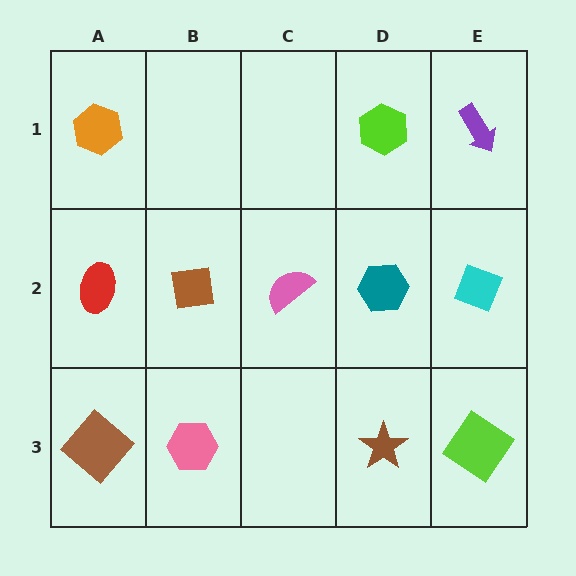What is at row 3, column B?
A pink hexagon.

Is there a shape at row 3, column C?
No, that cell is empty.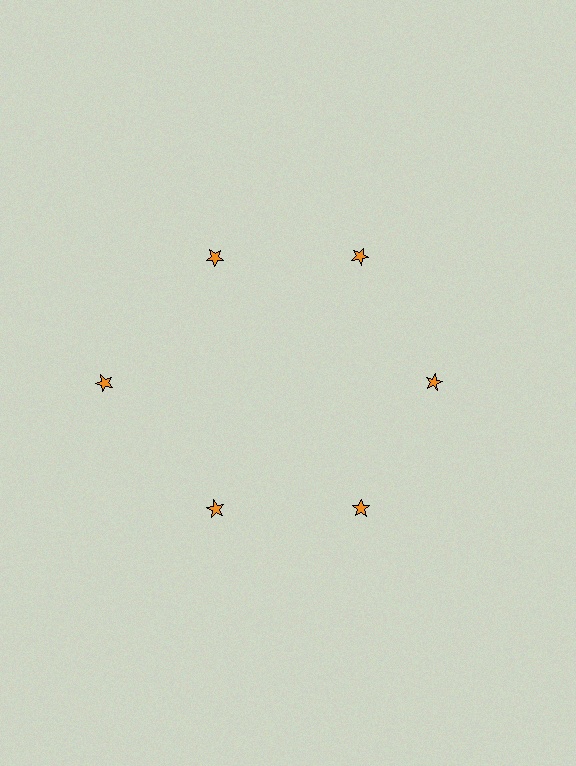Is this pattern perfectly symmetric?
No. The 6 orange stars are arranged in a ring, but one element near the 9 o'clock position is pushed outward from the center, breaking the 6-fold rotational symmetry.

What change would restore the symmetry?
The symmetry would be restored by moving it inward, back onto the ring so that all 6 stars sit at equal angles and equal distance from the center.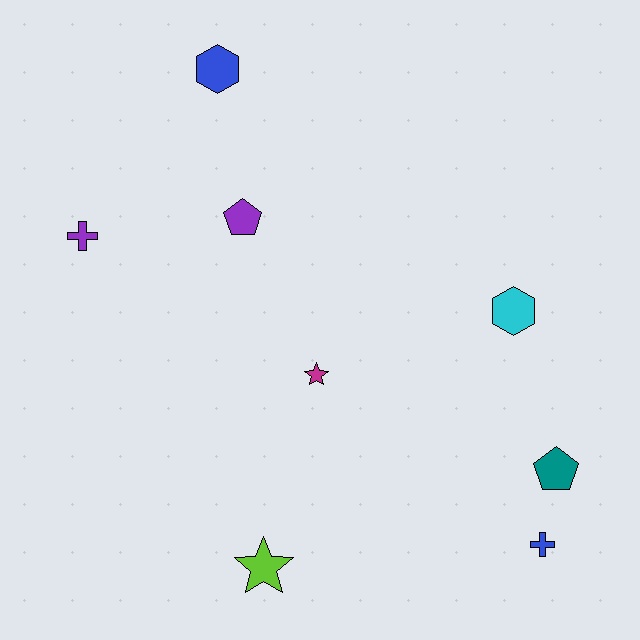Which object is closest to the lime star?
The magenta star is closest to the lime star.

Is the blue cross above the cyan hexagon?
No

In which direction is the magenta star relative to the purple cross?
The magenta star is to the right of the purple cross.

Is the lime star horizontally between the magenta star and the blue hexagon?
Yes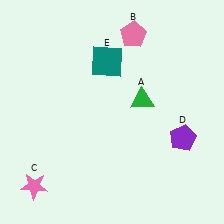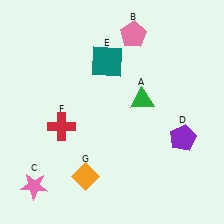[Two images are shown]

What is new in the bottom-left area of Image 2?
A red cross (F) was added in the bottom-left area of Image 2.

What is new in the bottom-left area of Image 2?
An orange diamond (G) was added in the bottom-left area of Image 2.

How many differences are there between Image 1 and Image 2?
There are 2 differences between the two images.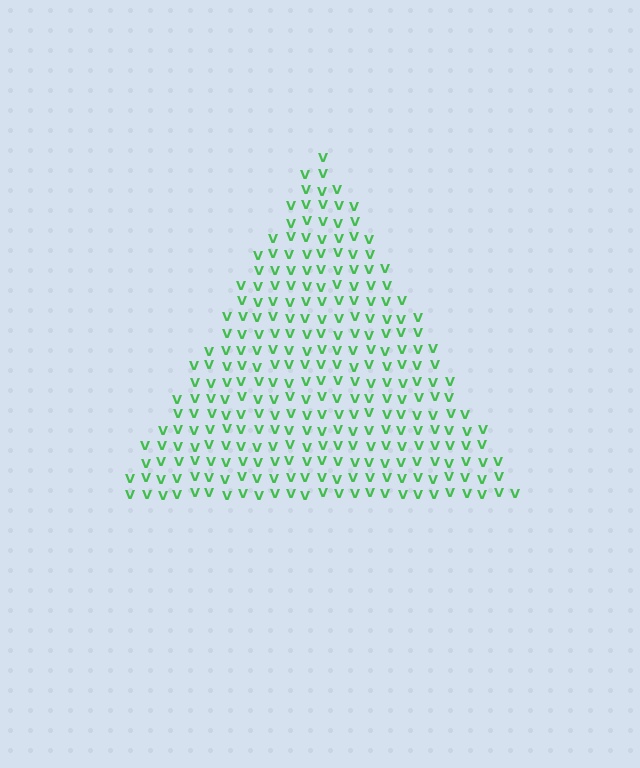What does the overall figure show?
The overall figure shows a triangle.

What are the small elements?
The small elements are letter V's.